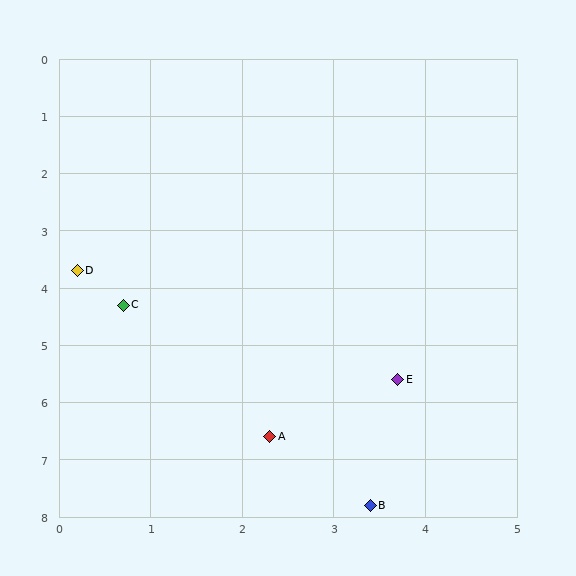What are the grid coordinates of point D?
Point D is at approximately (0.2, 3.7).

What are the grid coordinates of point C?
Point C is at approximately (0.7, 4.3).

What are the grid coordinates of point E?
Point E is at approximately (3.7, 5.6).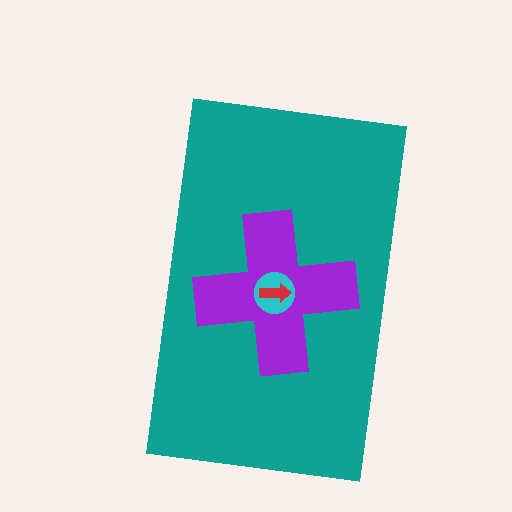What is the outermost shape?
The teal rectangle.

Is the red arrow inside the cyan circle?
Yes.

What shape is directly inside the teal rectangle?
The purple cross.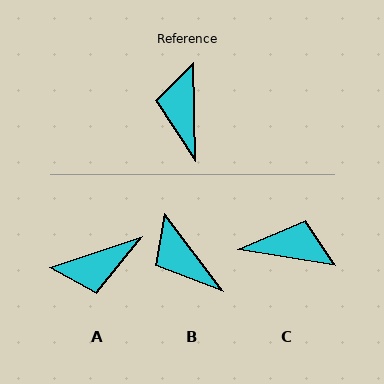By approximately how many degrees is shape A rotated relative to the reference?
Approximately 107 degrees counter-clockwise.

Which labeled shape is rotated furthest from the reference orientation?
A, about 107 degrees away.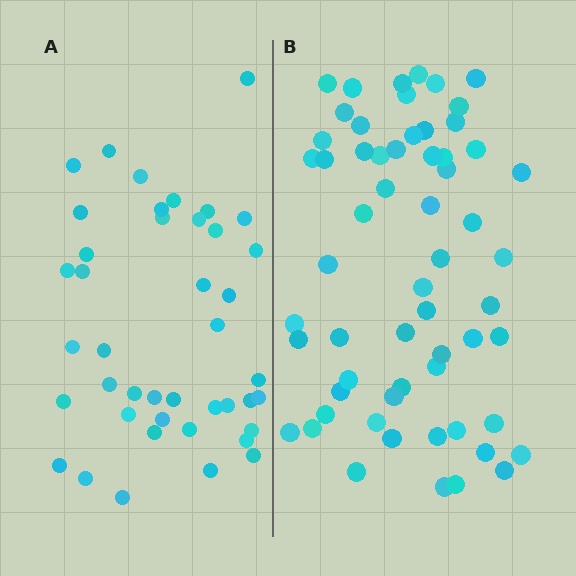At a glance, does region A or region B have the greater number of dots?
Region B (the right region) has more dots.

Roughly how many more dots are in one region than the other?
Region B has approximately 20 more dots than region A.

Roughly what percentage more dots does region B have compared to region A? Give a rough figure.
About 45% more.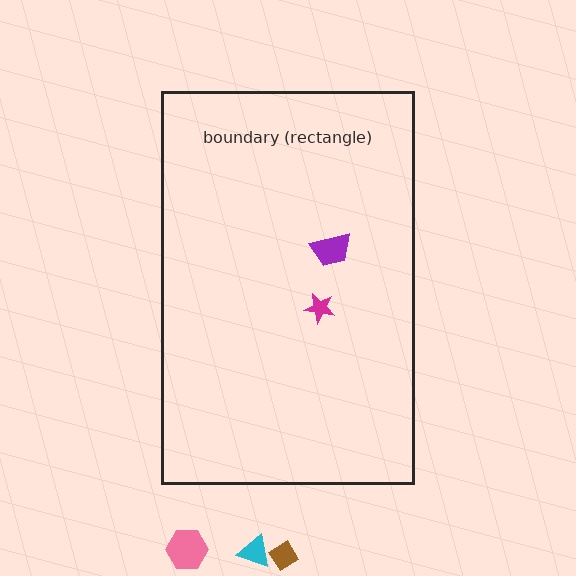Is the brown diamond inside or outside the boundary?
Outside.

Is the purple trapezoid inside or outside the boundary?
Inside.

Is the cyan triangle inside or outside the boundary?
Outside.